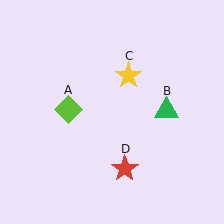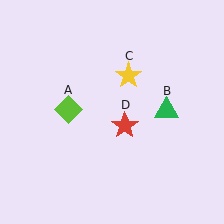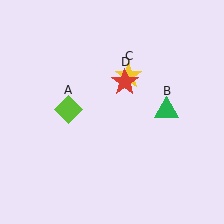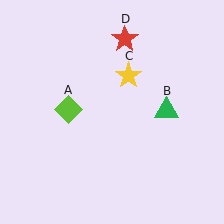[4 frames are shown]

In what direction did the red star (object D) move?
The red star (object D) moved up.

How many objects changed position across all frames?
1 object changed position: red star (object D).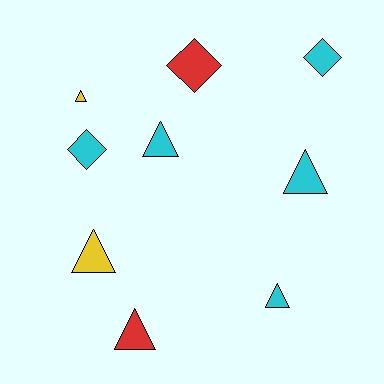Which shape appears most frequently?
Triangle, with 6 objects.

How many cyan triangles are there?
There are 3 cyan triangles.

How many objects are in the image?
There are 9 objects.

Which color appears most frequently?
Cyan, with 5 objects.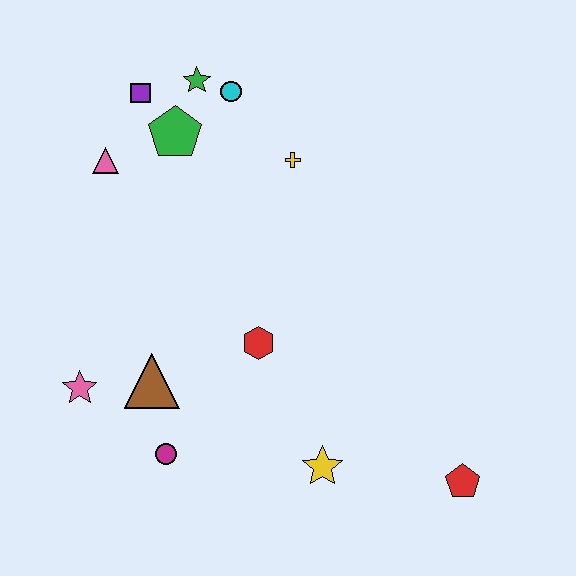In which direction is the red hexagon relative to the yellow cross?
The red hexagon is below the yellow cross.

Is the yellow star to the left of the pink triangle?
No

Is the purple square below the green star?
Yes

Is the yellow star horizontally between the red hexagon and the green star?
No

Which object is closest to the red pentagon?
The yellow star is closest to the red pentagon.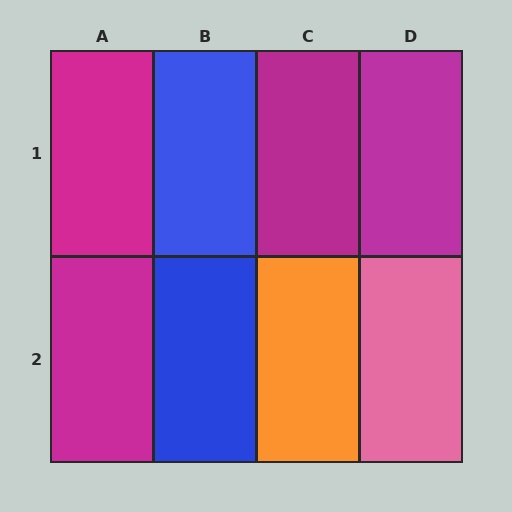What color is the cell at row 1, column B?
Blue.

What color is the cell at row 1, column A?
Magenta.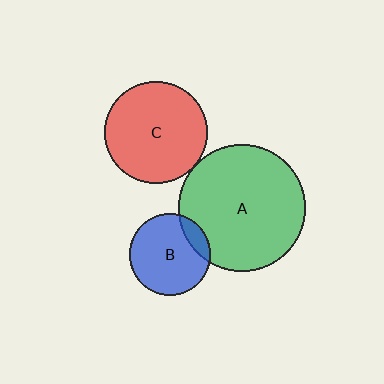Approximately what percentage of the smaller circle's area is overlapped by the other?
Approximately 15%.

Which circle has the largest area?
Circle A (green).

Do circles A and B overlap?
Yes.